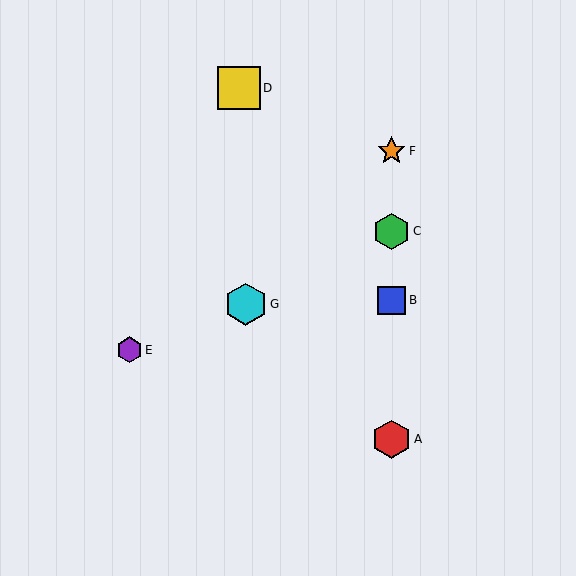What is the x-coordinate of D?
Object D is at x≈239.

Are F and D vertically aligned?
No, F is at x≈391 and D is at x≈239.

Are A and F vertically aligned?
Yes, both are at x≈391.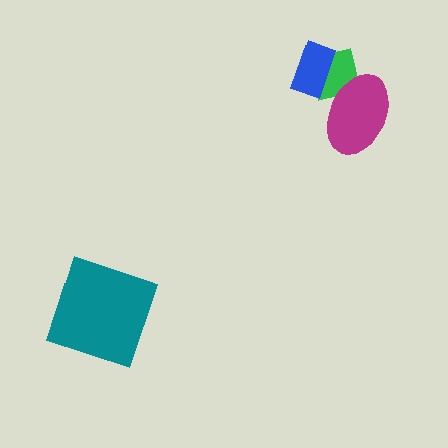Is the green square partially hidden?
Yes, it is partially covered by another shape.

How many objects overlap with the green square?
2 objects overlap with the green square.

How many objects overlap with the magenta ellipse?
1 object overlaps with the magenta ellipse.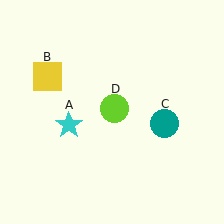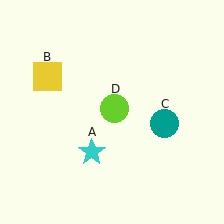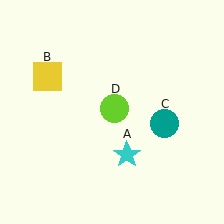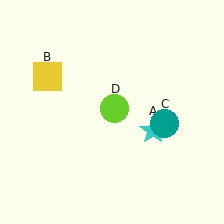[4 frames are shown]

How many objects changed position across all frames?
1 object changed position: cyan star (object A).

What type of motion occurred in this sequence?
The cyan star (object A) rotated counterclockwise around the center of the scene.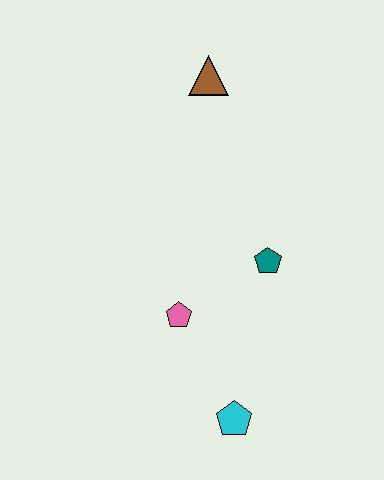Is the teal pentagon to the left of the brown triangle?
No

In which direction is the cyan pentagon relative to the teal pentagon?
The cyan pentagon is below the teal pentagon.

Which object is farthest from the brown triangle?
The cyan pentagon is farthest from the brown triangle.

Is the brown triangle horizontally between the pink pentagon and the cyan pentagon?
Yes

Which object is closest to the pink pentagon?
The teal pentagon is closest to the pink pentagon.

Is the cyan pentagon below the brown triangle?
Yes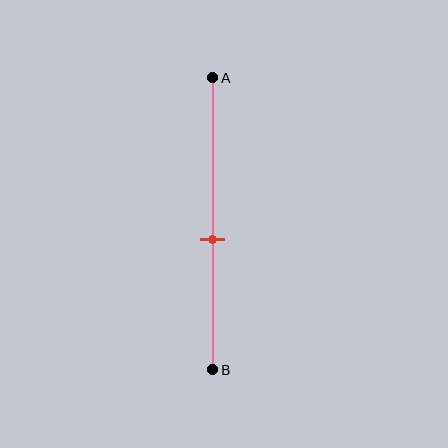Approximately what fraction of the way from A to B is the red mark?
The red mark is approximately 55% of the way from A to B.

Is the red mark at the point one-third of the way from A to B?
No, the mark is at about 55% from A, not at the 33% one-third point.